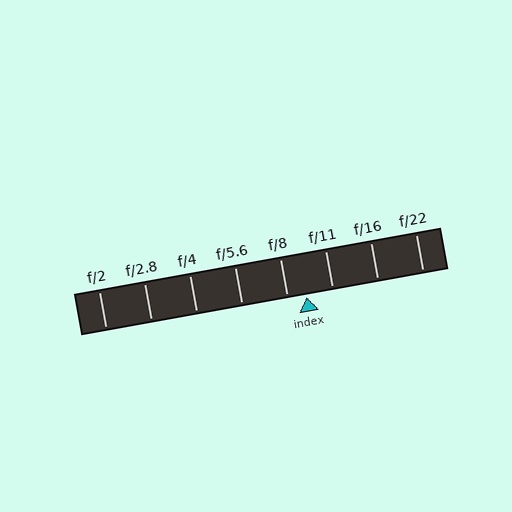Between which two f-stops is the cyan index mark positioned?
The index mark is between f/8 and f/11.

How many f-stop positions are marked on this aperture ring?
There are 8 f-stop positions marked.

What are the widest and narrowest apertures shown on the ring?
The widest aperture shown is f/2 and the narrowest is f/22.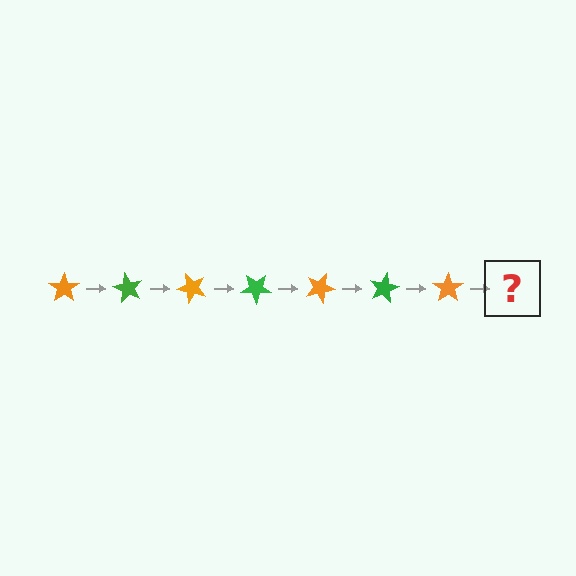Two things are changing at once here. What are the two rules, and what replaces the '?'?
The two rules are that it rotates 60 degrees each step and the color cycles through orange and green. The '?' should be a green star, rotated 420 degrees from the start.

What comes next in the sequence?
The next element should be a green star, rotated 420 degrees from the start.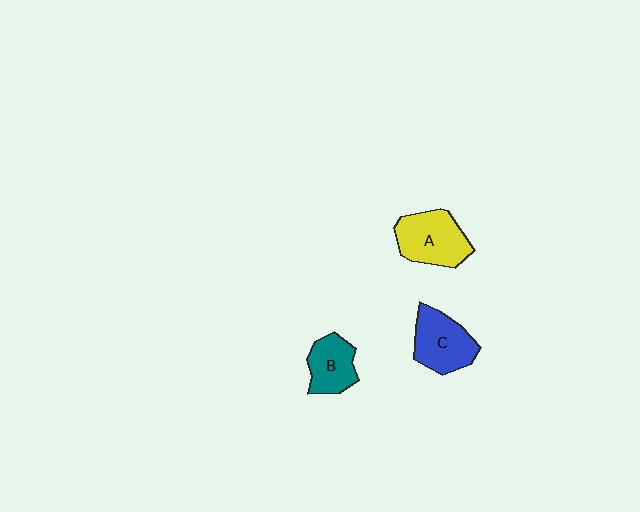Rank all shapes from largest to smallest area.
From largest to smallest: A (yellow), C (blue), B (teal).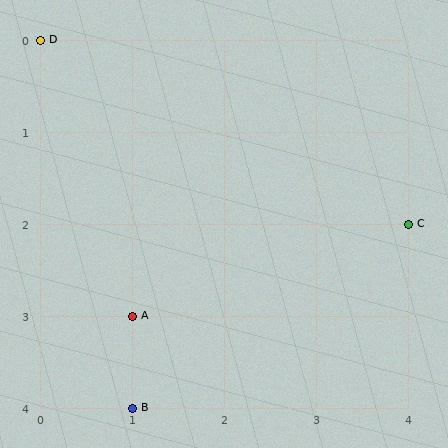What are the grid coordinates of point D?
Point D is at grid coordinates (0, 0).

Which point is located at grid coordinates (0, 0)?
Point D is at (0, 0).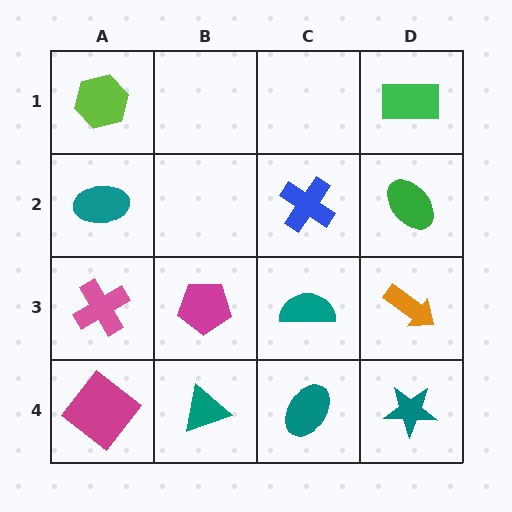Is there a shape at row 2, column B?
No, that cell is empty.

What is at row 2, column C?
A blue cross.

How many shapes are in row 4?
4 shapes.